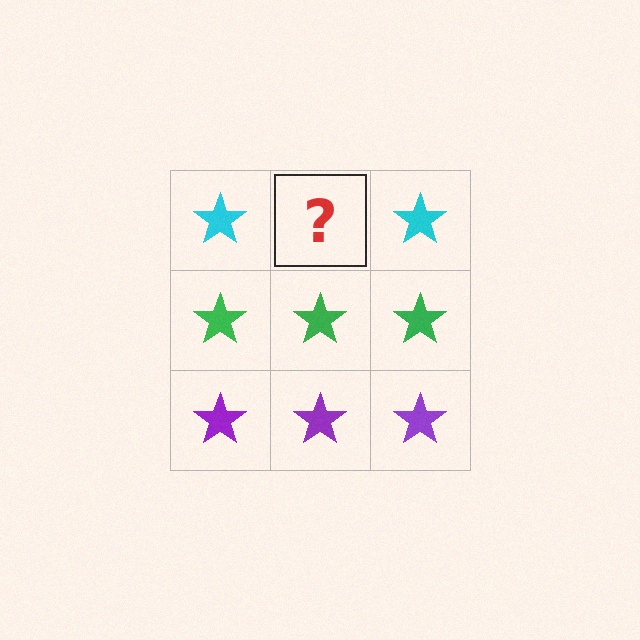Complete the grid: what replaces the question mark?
The question mark should be replaced with a cyan star.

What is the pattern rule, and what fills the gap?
The rule is that each row has a consistent color. The gap should be filled with a cyan star.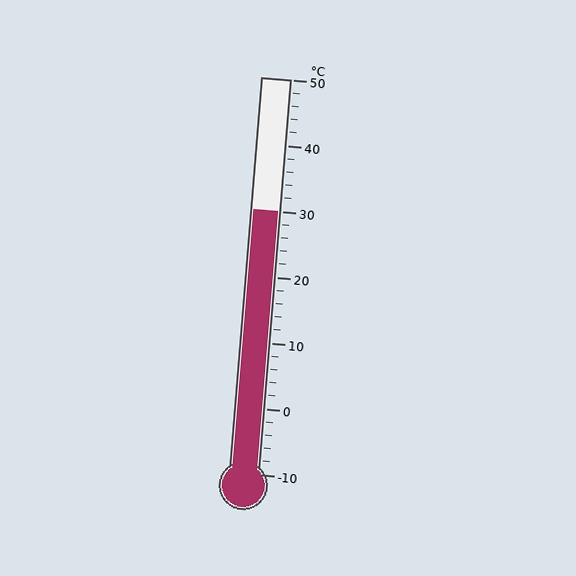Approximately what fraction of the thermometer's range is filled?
The thermometer is filled to approximately 65% of its range.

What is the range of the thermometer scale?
The thermometer scale ranges from -10°C to 50°C.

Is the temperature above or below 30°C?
The temperature is at 30°C.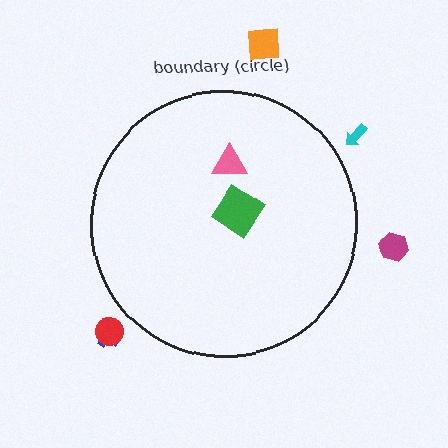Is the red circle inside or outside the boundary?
Outside.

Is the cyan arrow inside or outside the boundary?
Outside.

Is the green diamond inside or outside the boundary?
Inside.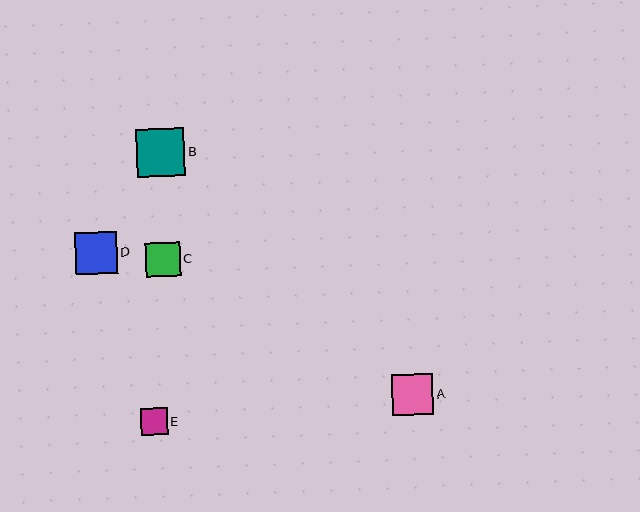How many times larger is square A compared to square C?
Square A is approximately 1.2 times the size of square C.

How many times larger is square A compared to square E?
Square A is approximately 1.5 times the size of square E.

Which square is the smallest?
Square E is the smallest with a size of approximately 27 pixels.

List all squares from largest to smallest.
From largest to smallest: B, D, A, C, E.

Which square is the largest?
Square B is the largest with a size of approximately 48 pixels.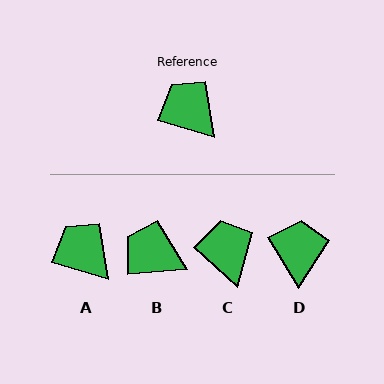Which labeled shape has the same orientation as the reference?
A.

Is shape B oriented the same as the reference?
No, it is off by about 23 degrees.